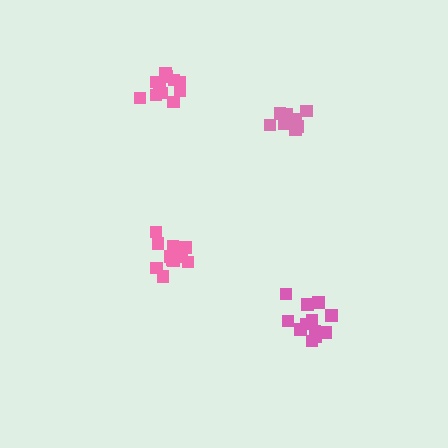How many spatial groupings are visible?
There are 4 spatial groupings.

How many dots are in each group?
Group 1: 11 dots, Group 2: 11 dots, Group 3: 12 dots, Group 4: 11 dots (45 total).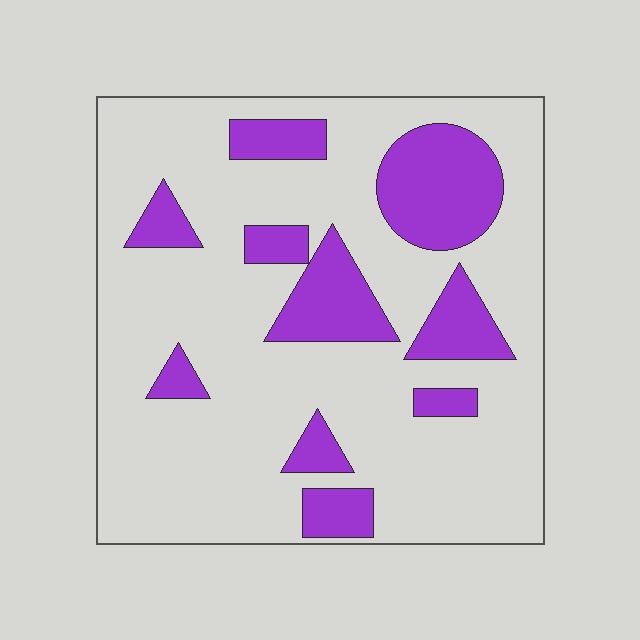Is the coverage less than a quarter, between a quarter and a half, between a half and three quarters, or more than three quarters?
Less than a quarter.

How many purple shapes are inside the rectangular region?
10.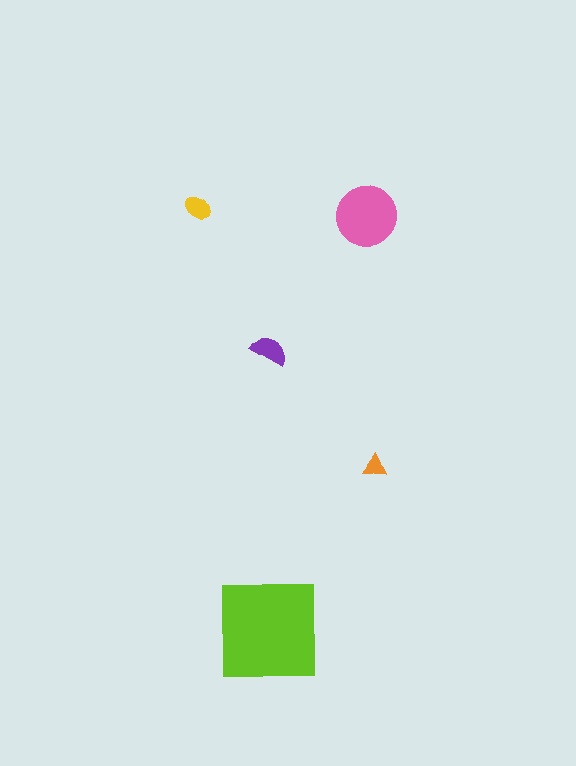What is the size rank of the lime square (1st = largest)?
1st.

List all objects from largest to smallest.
The lime square, the pink circle, the purple semicircle, the yellow ellipse, the orange triangle.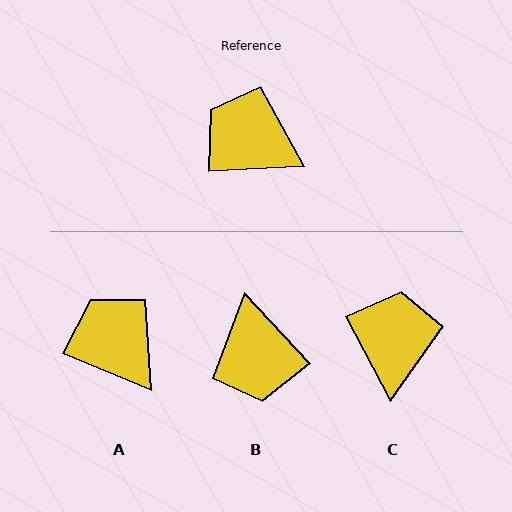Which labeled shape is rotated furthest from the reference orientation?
B, about 130 degrees away.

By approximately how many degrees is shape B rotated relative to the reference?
Approximately 130 degrees counter-clockwise.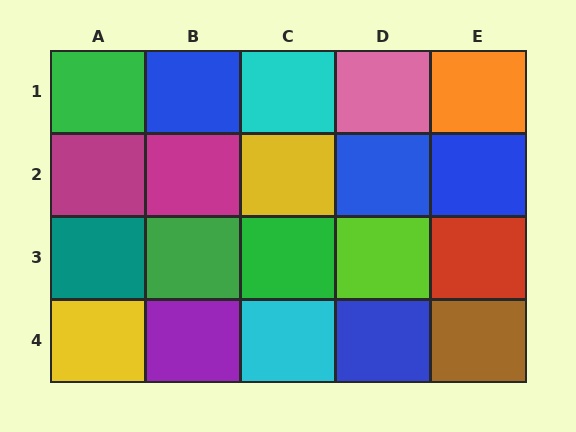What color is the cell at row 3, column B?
Green.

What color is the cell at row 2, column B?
Magenta.